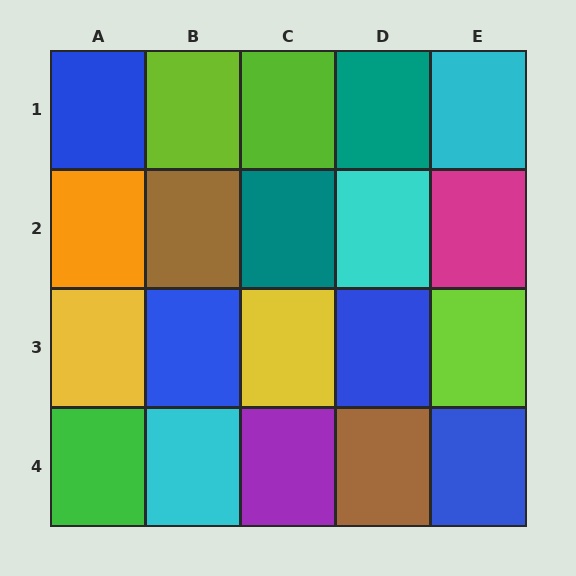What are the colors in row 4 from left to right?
Green, cyan, purple, brown, blue.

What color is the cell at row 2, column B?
Brown.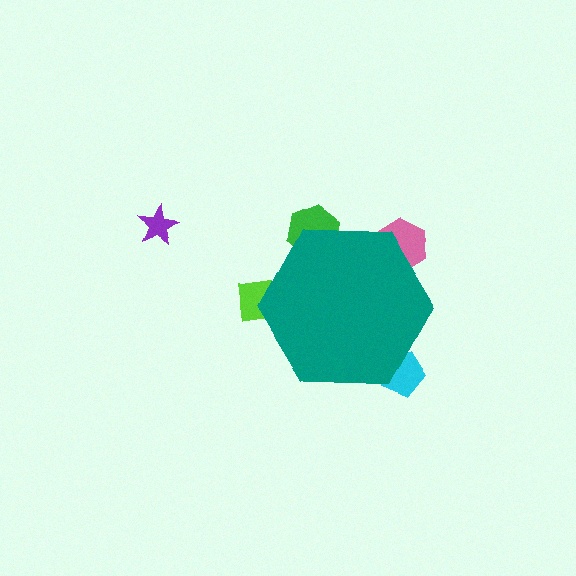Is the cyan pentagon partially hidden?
Yes, the cyan pentagon is partially hidden behind the teal hexagon.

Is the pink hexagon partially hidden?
Yes, the pink hexagon is partially hidden behind the teal hexagon.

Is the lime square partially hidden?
Yes, the lime square is partially hidden behind the teal hexagon.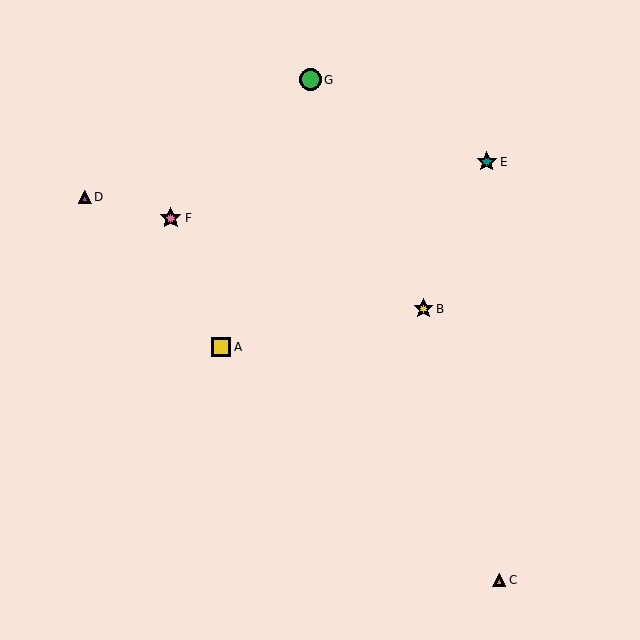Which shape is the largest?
The green circle (labeled G) is the largest.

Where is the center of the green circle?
The center of the green circle is at (310, 80).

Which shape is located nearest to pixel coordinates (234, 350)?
The yellow square (labeled A) at (221, 347) is nearest to that location.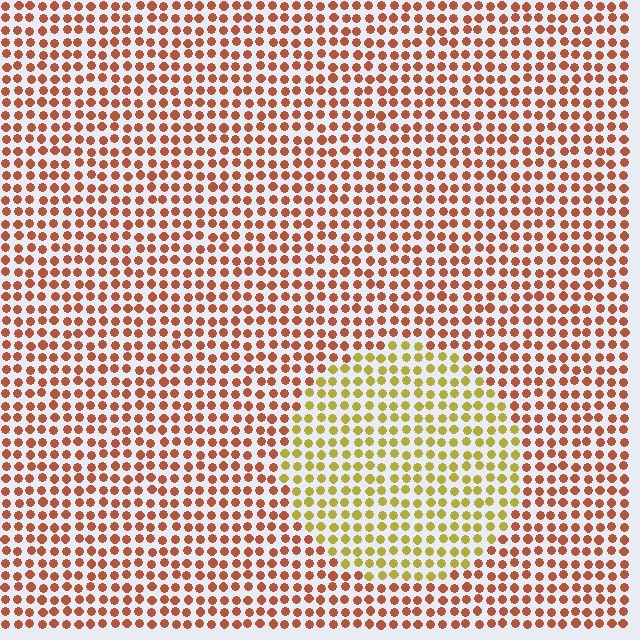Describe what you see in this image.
The image is filled with small brown elements in a uniform arrangement. A circle-shaped region is visible where the elements are tinted to a slightly different hue, forming a subtle color boundary.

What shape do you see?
I see a circle.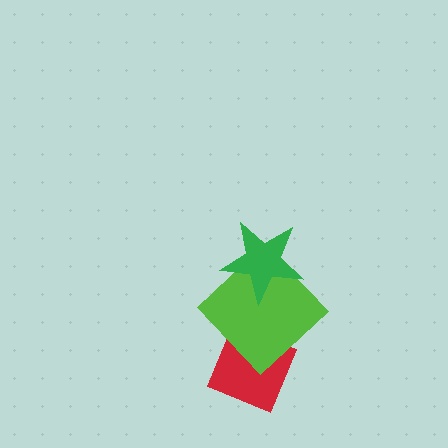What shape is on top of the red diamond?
The lime diamond is on top of the red diamond.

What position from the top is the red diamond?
The red diamond is 3rd from the top.